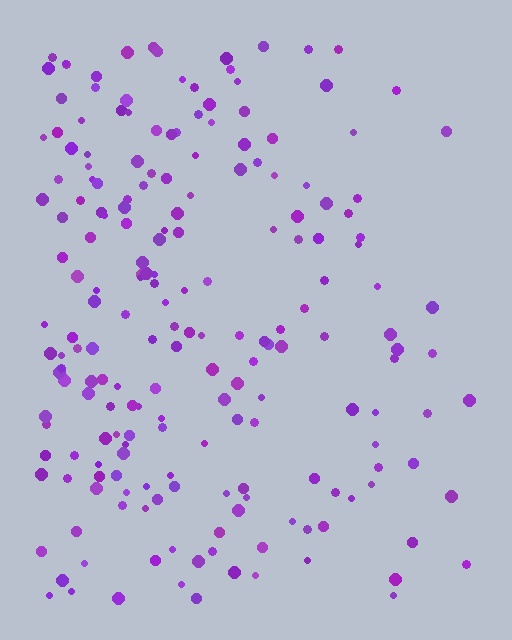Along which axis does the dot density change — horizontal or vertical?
Horizontal.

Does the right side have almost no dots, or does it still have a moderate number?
Still a moderate number, just noticeably fewer than the left.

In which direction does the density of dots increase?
From right to left, with the left side densest.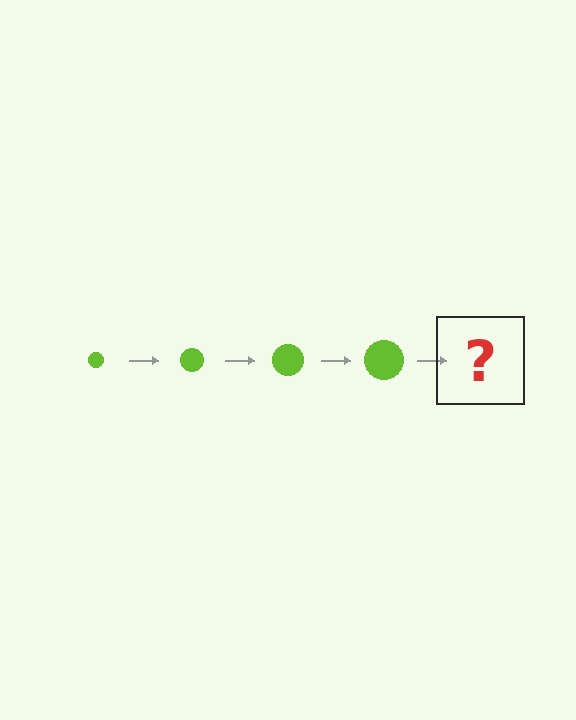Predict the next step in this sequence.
The next step is a lime circle, larger than the previous one.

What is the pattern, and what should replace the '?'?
The pattern is that the circle gets progressively larger each step. The '?' should be a lime circle, larger than the previous one.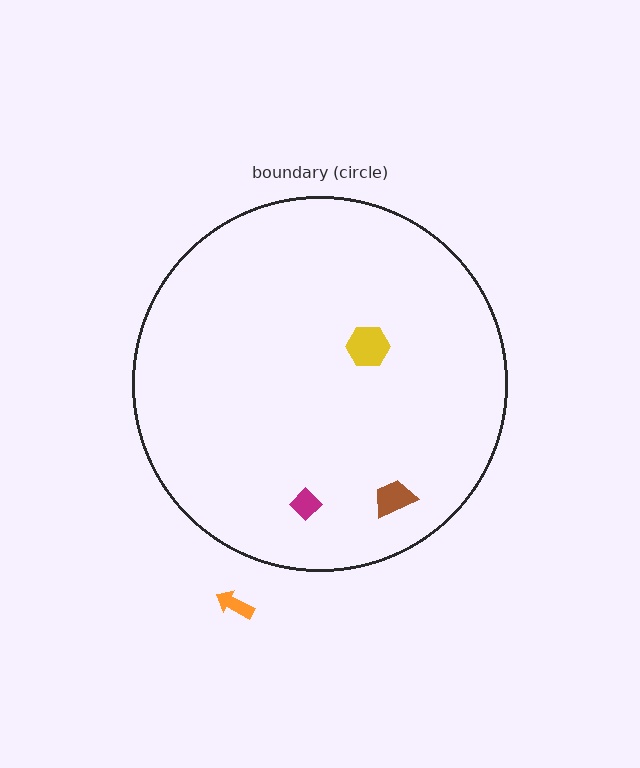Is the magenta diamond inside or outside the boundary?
Inside.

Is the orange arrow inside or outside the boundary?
Outside.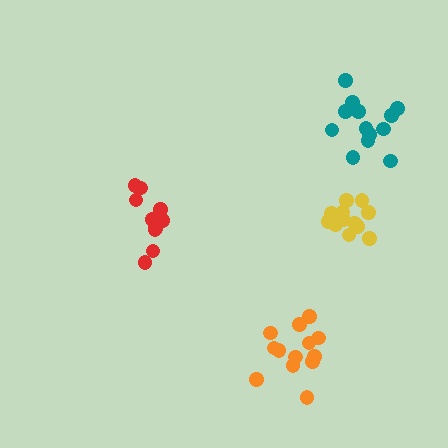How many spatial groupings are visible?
There are 4 spatial groupings.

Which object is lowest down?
The orange cluster is bottommost.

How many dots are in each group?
Group 1: 10 dots, Group 2: 12 dots, Group 3: 13 dots, Group 4: 13 dots (48 total).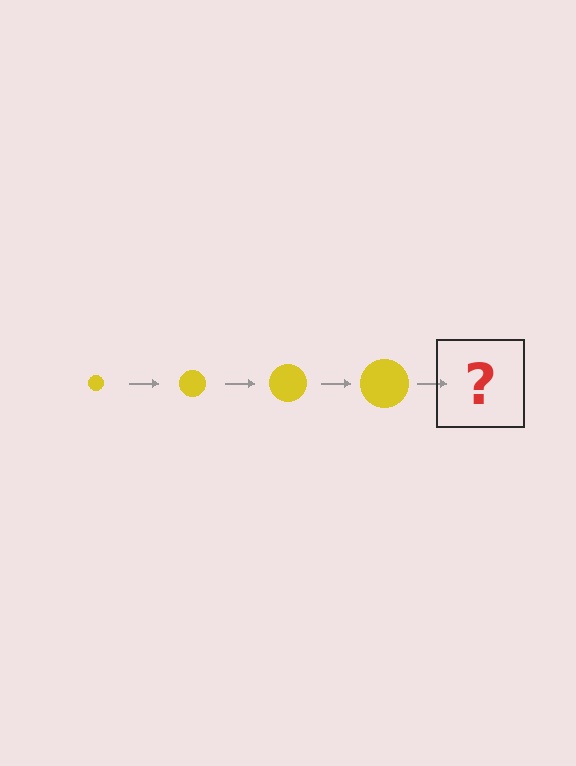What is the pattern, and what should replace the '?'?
The pattern is that the circle gets progressively larger each step. The '?' should be a yellow circle, larger than the previous one.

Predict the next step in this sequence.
The next step is a yellow circle, larger than the previous one.